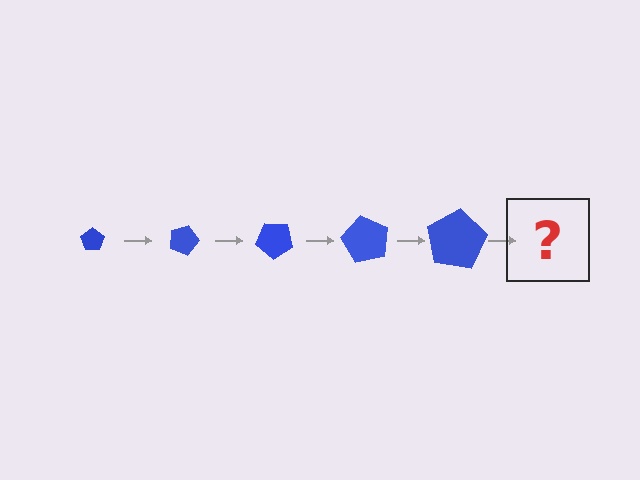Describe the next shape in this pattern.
It should be a pentagon, larger than the previous one and rotated 100 degrees from the start.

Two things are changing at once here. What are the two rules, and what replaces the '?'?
The two rules are that the pentagon grows larger each step and it rotates 20 degrees each step. The '?' should be a pentagon, larger than the previous one and rotated 100 degrees from the start.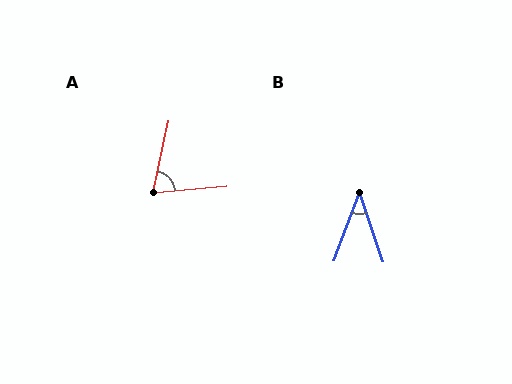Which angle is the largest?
A, at approximately 73 degrees.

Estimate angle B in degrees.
Approximately 39 degrees.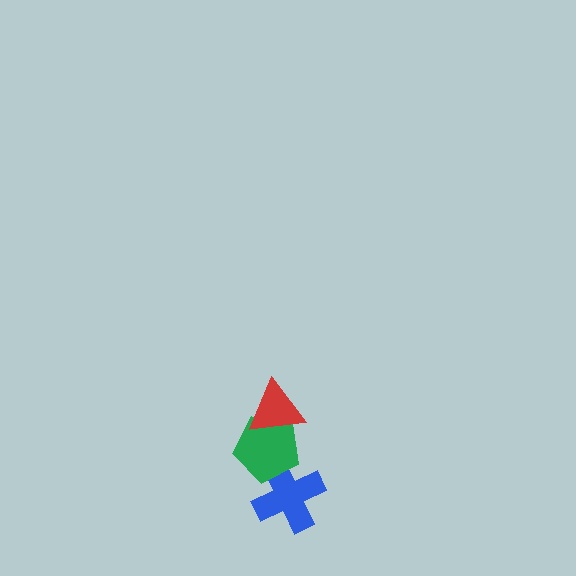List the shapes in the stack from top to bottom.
From top to bottom: the red triangle, the green pentagon, the blue cross.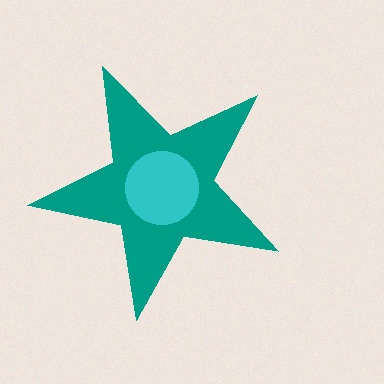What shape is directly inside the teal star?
The cyan circle.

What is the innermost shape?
The cyan circle.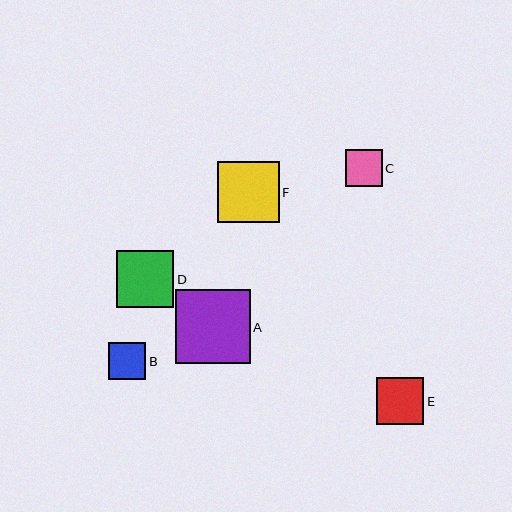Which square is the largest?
Square A is the largest with a size of approximately 74 pixels.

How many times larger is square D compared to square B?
Square D is approximately 1.5 times the size of square B.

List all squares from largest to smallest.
From largest to smallest: A, F, D, E, C, B.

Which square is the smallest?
Square B is the smallest with a size of approximately 37 pixels.